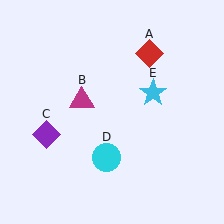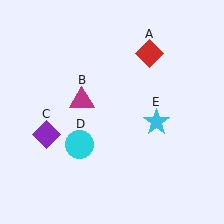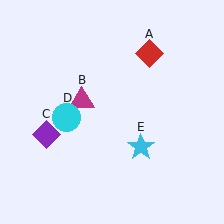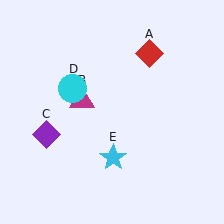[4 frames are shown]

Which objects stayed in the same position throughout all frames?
Red diamond (object A) and magenta triangle (object B) and purple diamond (object C) remained stationary.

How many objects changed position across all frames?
2 objects changed position: cyan circle (object D), cyan star (object E).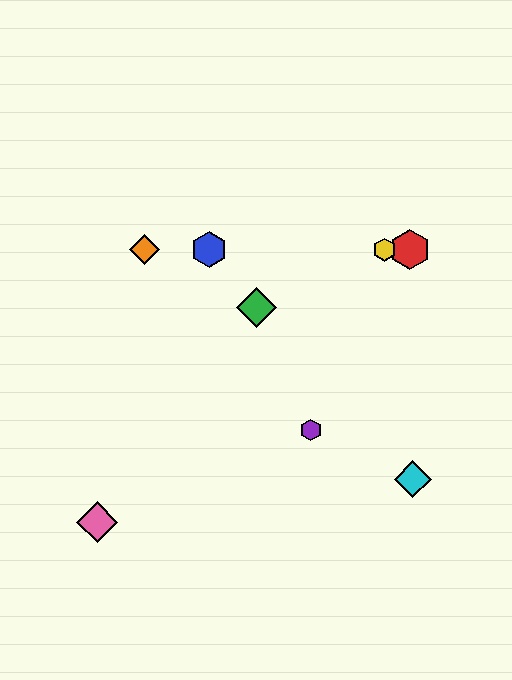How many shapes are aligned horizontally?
4 shapes (the red hexagon, the blue hexagon, the yellow hexagon, the orange diamond) are aligned horizontally.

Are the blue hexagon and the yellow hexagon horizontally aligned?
Yes, both are at y≈250.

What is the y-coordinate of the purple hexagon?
The purple hexagon is at y≈430.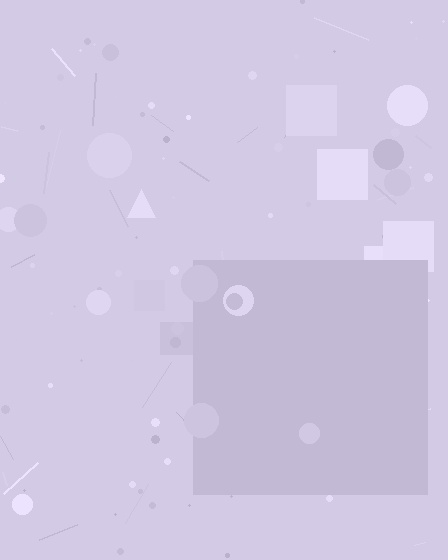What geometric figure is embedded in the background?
A square is embedded in the background.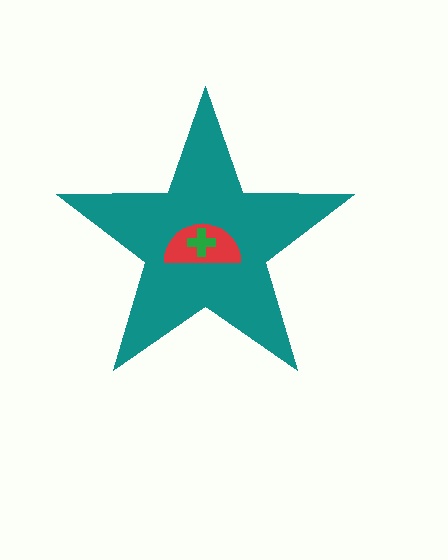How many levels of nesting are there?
3.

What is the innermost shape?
The green cross.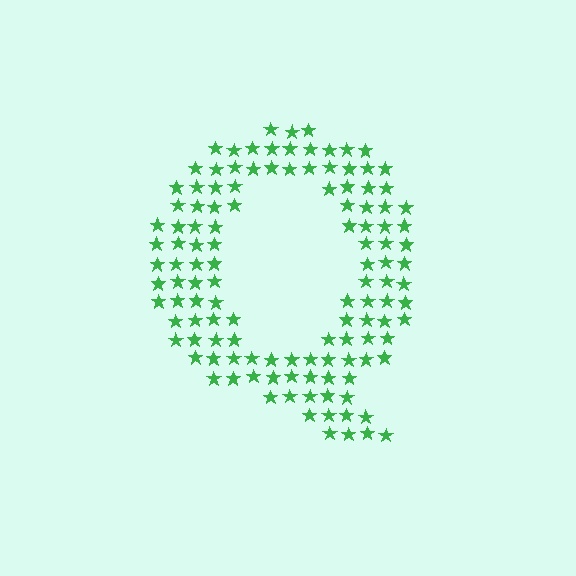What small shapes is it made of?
It is made of small stars.